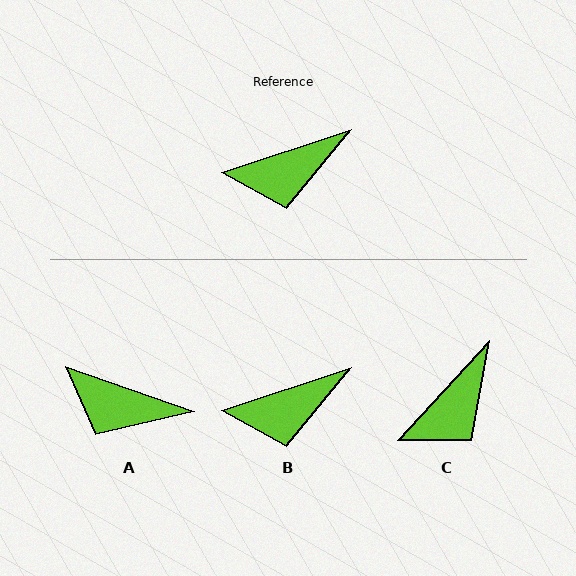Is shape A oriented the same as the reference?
No, it is off by about 37 degrees.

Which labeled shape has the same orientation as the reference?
B.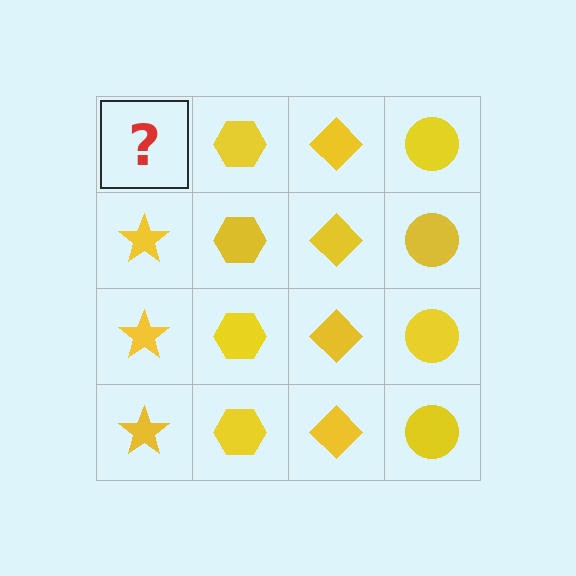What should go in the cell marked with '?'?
The missing cell should contain a yellow star.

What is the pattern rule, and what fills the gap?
The rule is that each column has a consistent shape. The gap should be filled with a yellow star.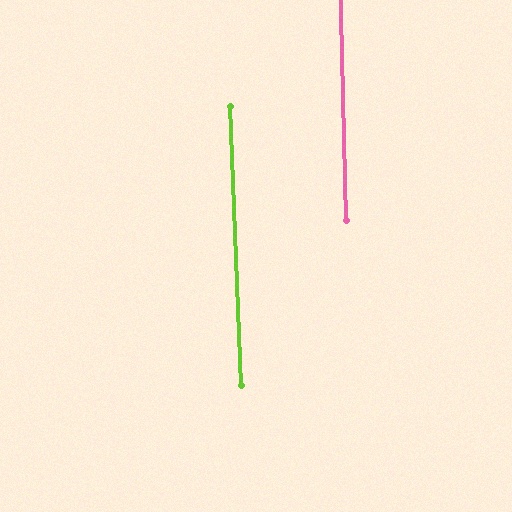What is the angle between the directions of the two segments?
Approximately 1 degree.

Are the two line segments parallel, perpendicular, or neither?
Parallel — their directions differ by only 0.9°.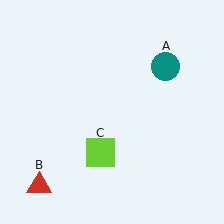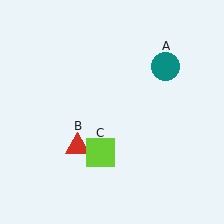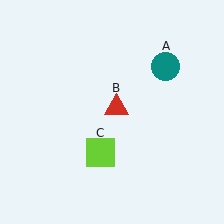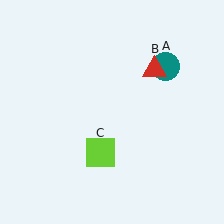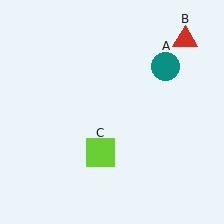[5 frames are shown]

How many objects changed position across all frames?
1 object changed position: red triangle (object B).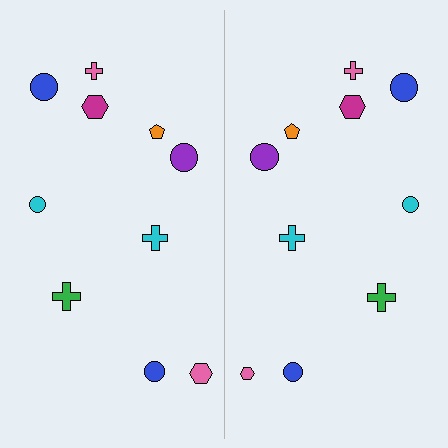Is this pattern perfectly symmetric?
No, the pattern is not perfectly symmetric. The pink hexagon on the right side has a different size than its mirror counterpart.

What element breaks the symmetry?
The pink hexagon on the right side has a different size than its mirror counterpart.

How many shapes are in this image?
There are 20 shapes in this image.